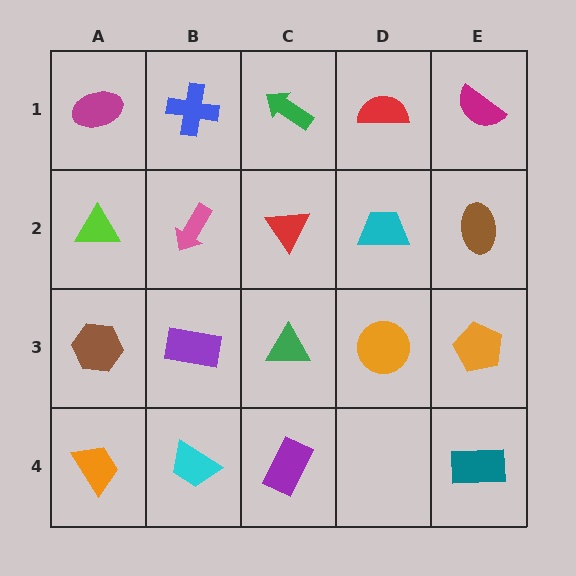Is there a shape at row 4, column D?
No, that cell is empty.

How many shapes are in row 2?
5 shapes.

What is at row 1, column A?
A magenta ellipse.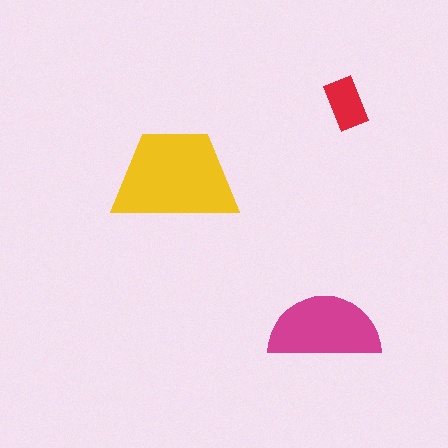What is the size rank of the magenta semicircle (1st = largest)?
2nd.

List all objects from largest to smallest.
The yellow trapezoid, the magenta semicircle, the red rectangle.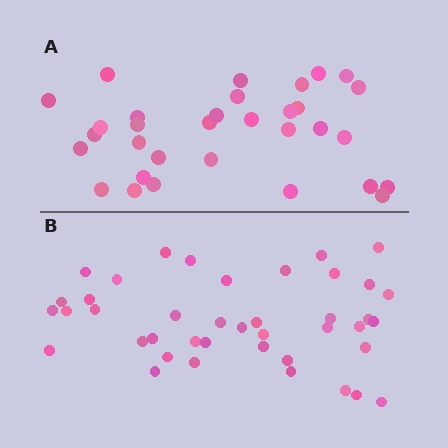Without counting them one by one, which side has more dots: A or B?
Region B (the bottom region) has more dots.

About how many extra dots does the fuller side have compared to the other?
Region B has roughly 8 or so more dots than region A.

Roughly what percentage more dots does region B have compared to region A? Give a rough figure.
About 30% more.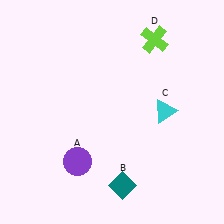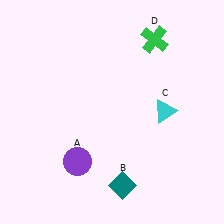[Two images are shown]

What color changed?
The cross (D) changed from lime in Image 1 to green in Image 2.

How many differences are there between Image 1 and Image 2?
There is 1 difference between the two images.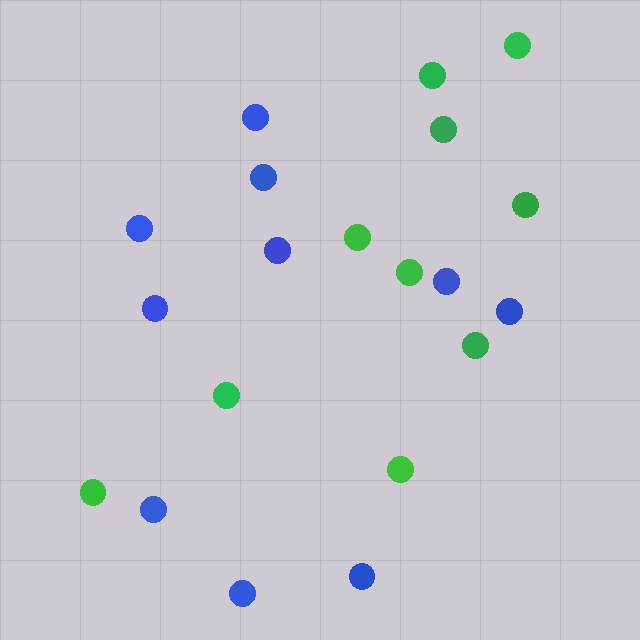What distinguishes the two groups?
There are 2 groups: one group of green circles (10) and one group of blue circles (10).